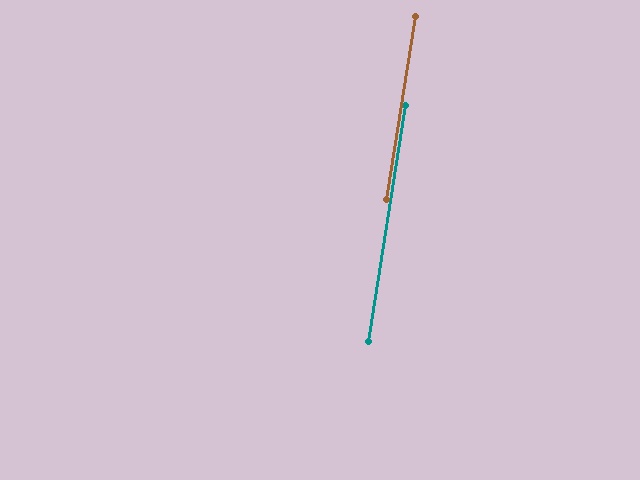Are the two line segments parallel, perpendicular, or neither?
Parallel — their directions differ by only 0.0°.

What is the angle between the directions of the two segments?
Approximately 0 degrees.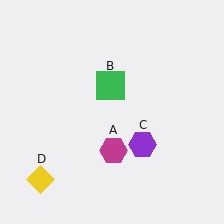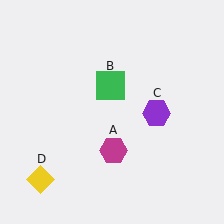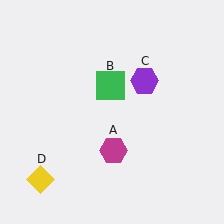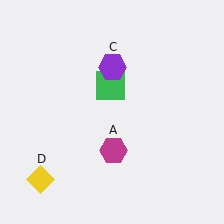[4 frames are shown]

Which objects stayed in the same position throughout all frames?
Magenta hexagon (object A) and green square (object B) and yellow diamond (object D) remained stationary.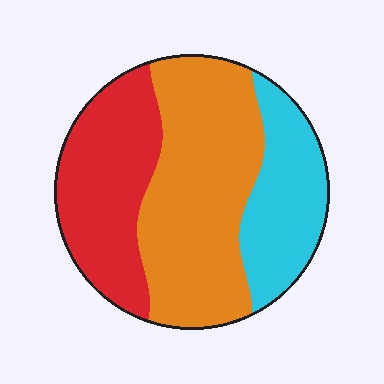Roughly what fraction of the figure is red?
Red takes up about one third (1/3) of the figure.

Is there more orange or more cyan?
Orange.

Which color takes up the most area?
Orange, at roughly 45%.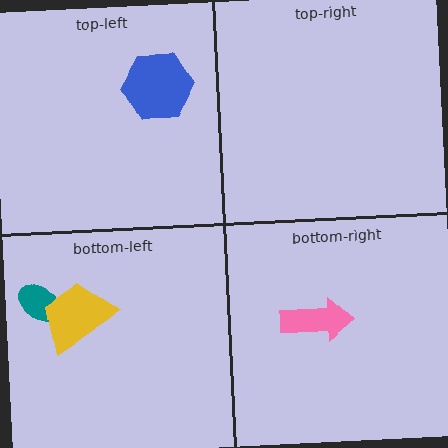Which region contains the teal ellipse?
The bottom-left region.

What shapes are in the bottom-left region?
The teal ellipse, the yellow trapezoid.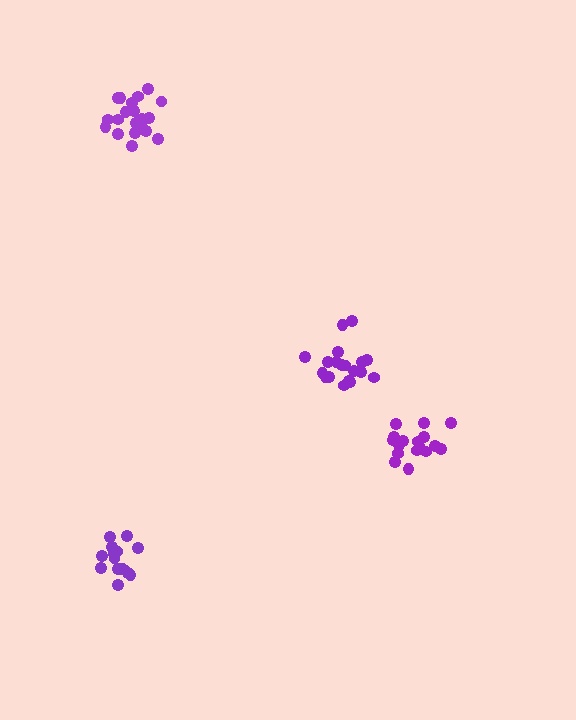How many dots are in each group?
Group 1: 19 dots, Group 2: 18 dots, Group 3: 20 dots, Group 4: 15 dots (72 total).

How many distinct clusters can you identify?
There are 4 distinct clusters.